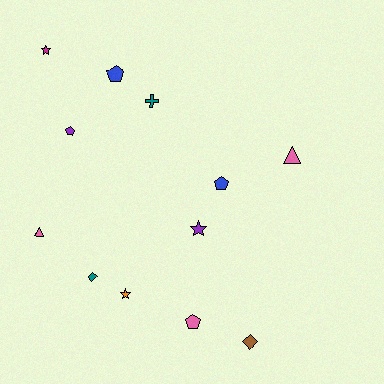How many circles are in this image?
There are no circles.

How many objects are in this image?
There are 12 objects.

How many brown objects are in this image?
There is 1 brown object.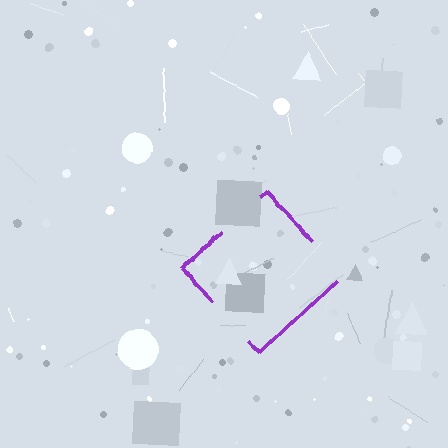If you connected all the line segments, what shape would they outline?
They would outline a diamond.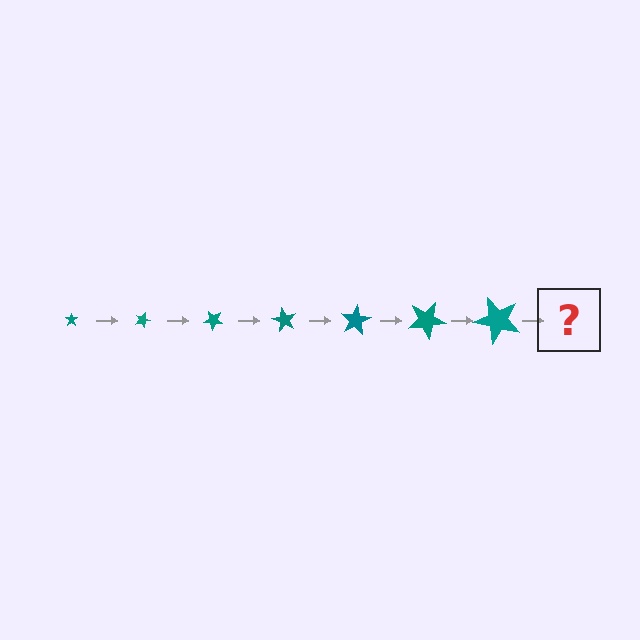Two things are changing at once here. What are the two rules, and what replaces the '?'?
The two rules are that the star grows larger each step and it rotates 20 degrees each step. The '?' should be a star, larger than the previous one and rotated 140 degrees from the start.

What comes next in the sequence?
The next element should be a star, larger than the previous one and rotated 140 degrees from the start.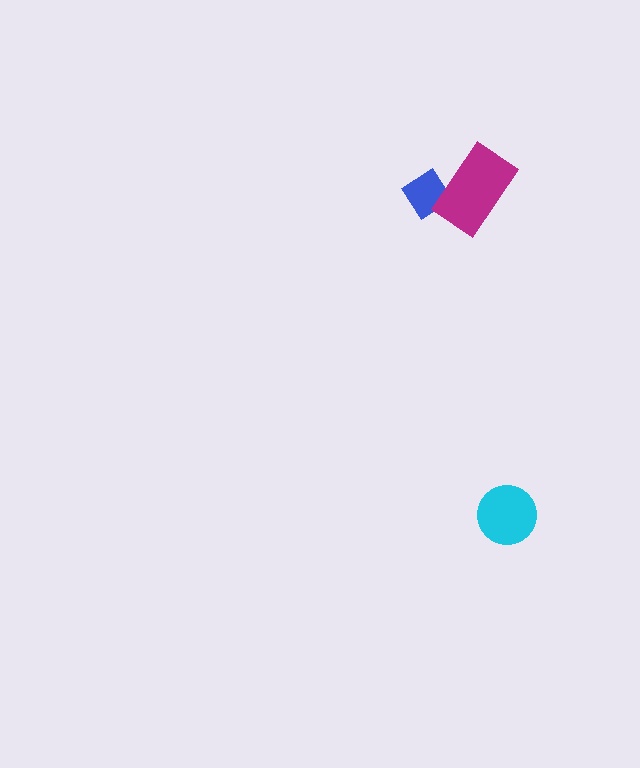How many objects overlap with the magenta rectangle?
1 object overlaps with the magenta rectangle.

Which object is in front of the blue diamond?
The magenta rectangle is in front of the blue diamond.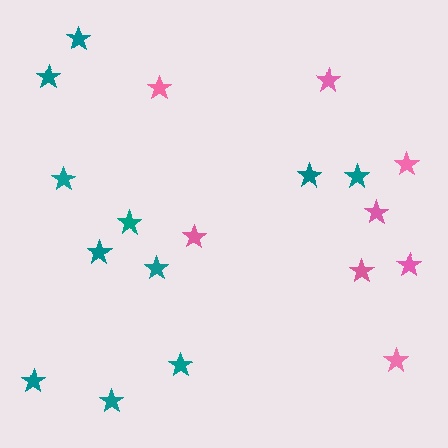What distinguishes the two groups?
There are 2 groups: one group of pink stars (8) and one group of teal stars (11).